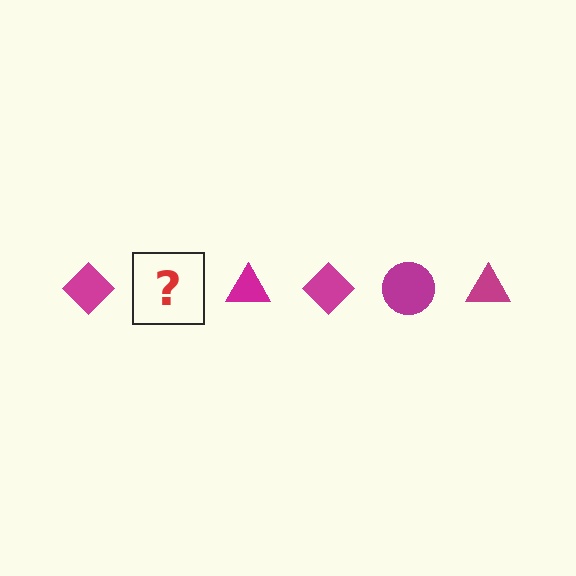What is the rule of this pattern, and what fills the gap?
The rule is that the pattern cycles through diamond, circle, triangle shapes in magenta. The gap should be filled with a magenta circle.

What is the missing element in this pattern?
The missing element is a magenta circle.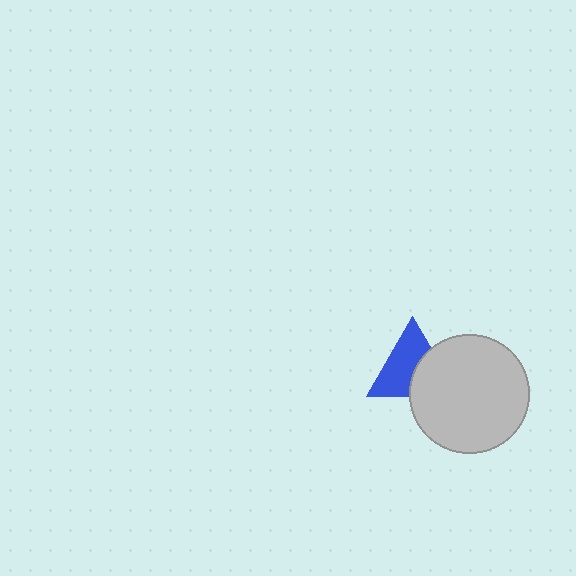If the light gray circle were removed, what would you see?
You would see the complete blue triangle.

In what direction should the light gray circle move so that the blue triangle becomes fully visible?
The light gray circle should move toward the lower-right. That is the shortest direction to clear the overlap and leave the blue triangle fully visible.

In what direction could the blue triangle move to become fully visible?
The blue triangle could move toward the upper-left. That would shift it out from behind the light gray circle entirely.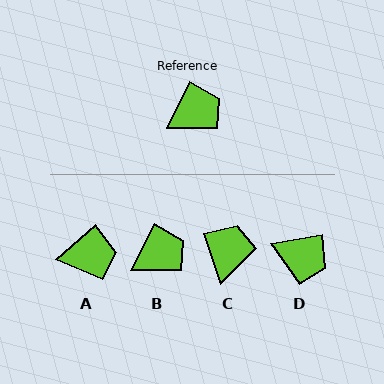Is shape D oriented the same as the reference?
No, it is off by about 54 degrees.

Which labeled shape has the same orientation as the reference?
B.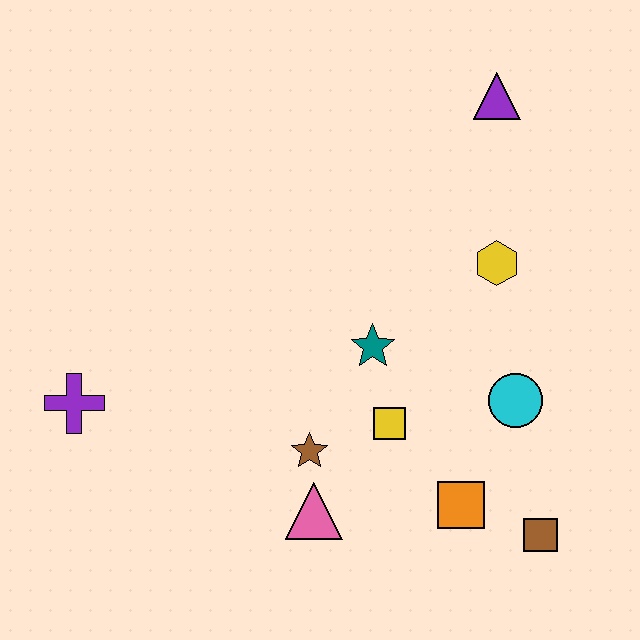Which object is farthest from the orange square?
The purple triangle is farthest from the orange square.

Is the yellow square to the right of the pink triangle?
Yes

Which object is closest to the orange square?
The brown square is closest to the orange square.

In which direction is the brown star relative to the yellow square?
The brown star is to the left of the yellow square.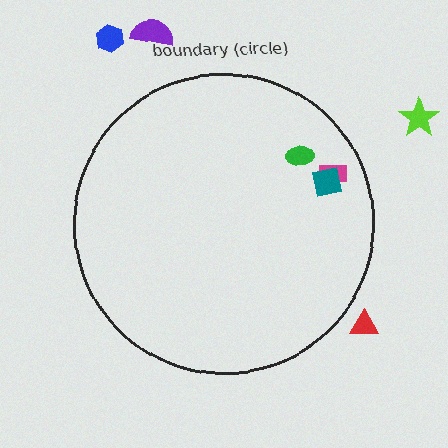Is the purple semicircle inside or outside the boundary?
Outside.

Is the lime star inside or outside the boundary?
Outside.